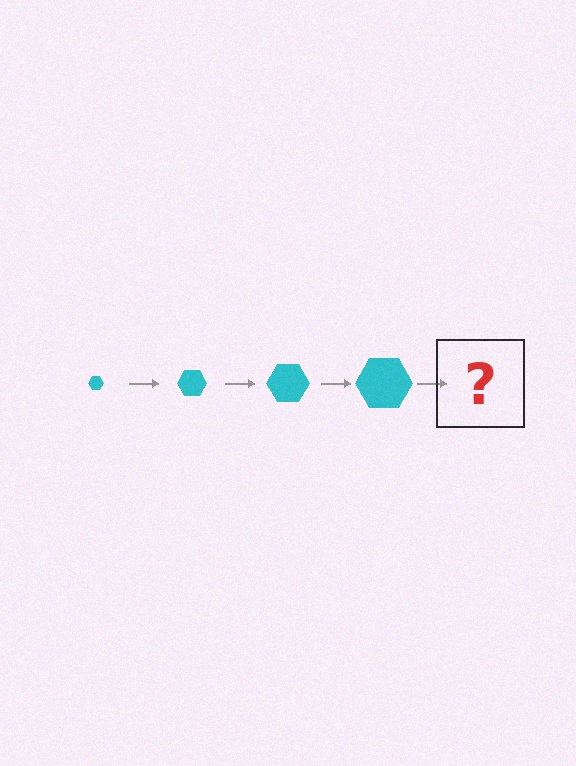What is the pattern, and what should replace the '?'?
The pattern is that the hexagon gets progressively larger each step. The '?' should be a cyan hexagon, larger than the previous one.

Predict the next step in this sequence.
The next step is a cyan hexagon, larger than the previous one.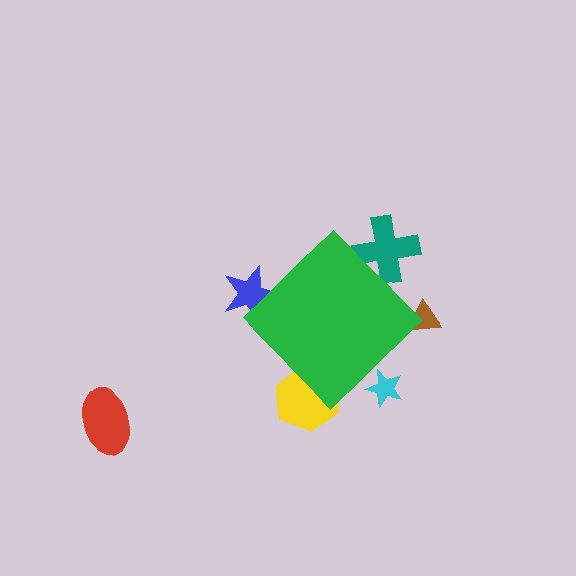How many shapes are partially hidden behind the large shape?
5 shapes are partially hidden.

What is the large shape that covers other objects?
A green diamond.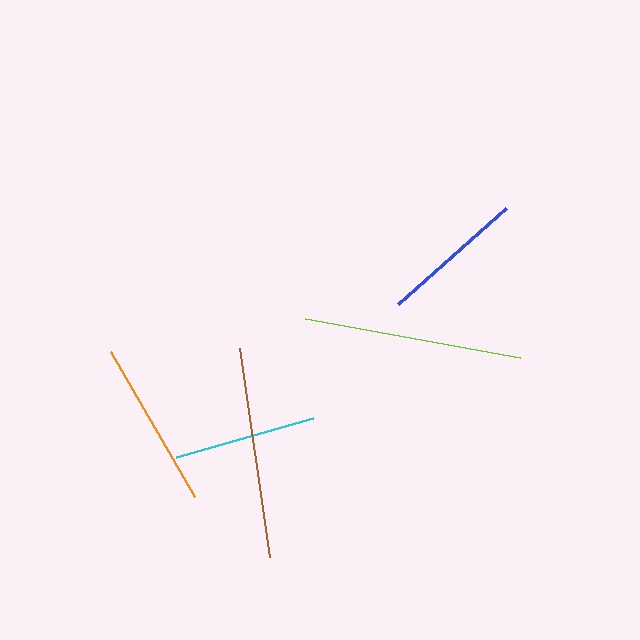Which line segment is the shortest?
The cyan line is the shortest at approximately 143 pixels.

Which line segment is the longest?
The lime line is the longest at approximately 219 pixels.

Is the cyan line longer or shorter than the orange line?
The orange line is longer than the cyan line.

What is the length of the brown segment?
The brown segment is approximately 211 pixels long.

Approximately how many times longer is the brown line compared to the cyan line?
The brown line is approximately 1.5 times the length of the cyan line.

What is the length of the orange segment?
The orange segment is approximately 168 pixels long.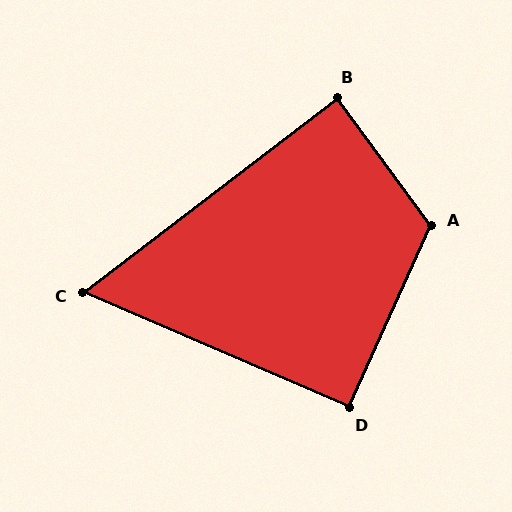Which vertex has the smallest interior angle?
C, at approximately 61 degrees.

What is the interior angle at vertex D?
Approximately 91 degrees (approximately right).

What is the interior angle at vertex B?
Approximately 89 degrees (approximately right).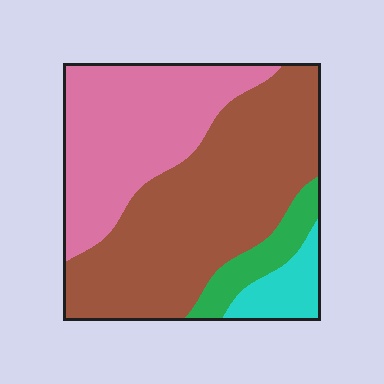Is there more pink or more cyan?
Pink.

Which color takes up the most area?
Brown, at roughly 50%.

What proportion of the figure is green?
Green covers around 10% of the figure.